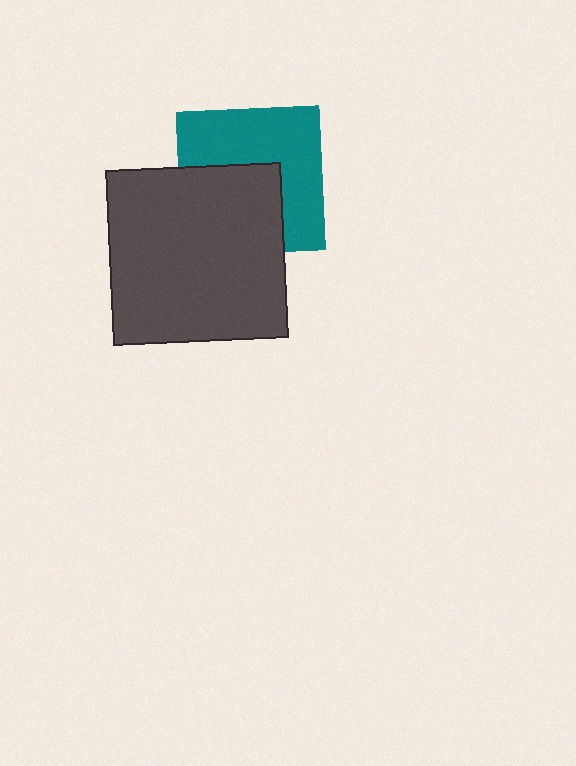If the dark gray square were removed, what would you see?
You would see the complete teal square.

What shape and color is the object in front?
The object in front is a dark gray square.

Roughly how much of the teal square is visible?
About half of it is visible (roughly 55%).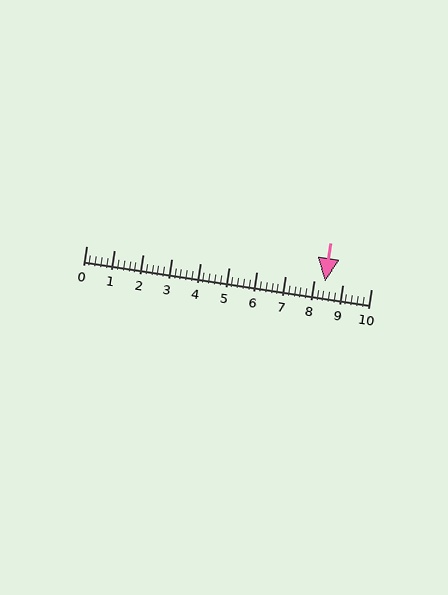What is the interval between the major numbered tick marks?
The major tick marks are spaced 1 units apart.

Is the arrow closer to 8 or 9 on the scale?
The arrow is closer to 8.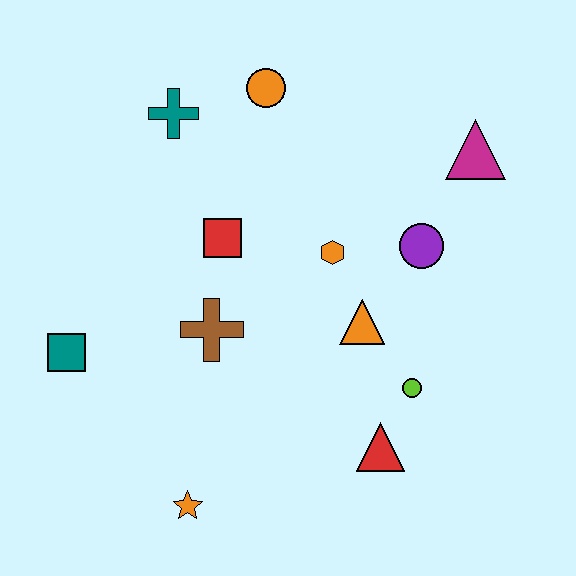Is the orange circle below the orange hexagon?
No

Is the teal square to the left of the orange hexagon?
Yes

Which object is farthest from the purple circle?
The teal square is farthest from the purple circle.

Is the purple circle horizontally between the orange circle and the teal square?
No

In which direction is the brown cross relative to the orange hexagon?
The brown cross is to the left of the orange hexagon.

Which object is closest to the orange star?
The brown cross is closest to the orange star.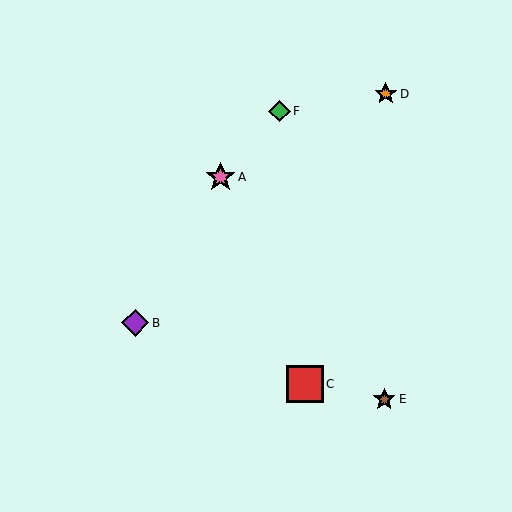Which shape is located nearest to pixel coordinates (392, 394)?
The brown star (labeled E) at (384, 399) is nearest to that location.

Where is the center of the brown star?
The center of the brown star is at (384, 399).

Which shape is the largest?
The red square (labeled C) is the largest.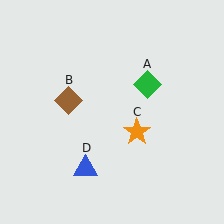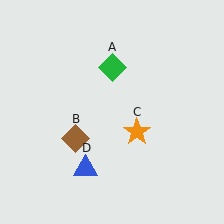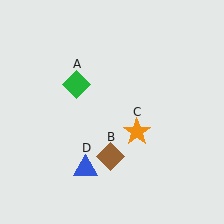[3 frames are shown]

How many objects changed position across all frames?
2 objects changed position: green diamond (object A), brown diamond (object B).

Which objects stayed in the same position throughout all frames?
Orange star (object C) and blue triangle (object D) remained stationary.